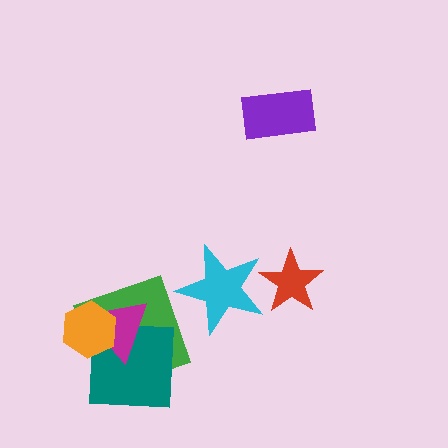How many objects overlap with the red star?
1 object overlaps with the red star.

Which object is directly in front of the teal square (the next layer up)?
The magenta triangle is directly in front of the teal square.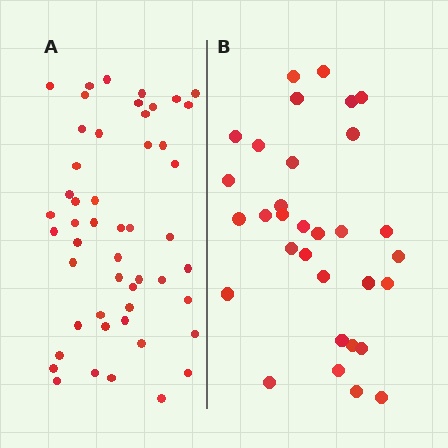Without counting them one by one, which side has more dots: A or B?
Region A (the left region) has more dots.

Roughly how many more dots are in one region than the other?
Region A has approximately 20 more dots than region B.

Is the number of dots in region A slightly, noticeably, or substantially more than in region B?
Region A has substantially more. The ratio is roughly 1.6 to 1.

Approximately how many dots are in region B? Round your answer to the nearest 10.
About 30 dots. (The exact count is 32, which rounds to 30.)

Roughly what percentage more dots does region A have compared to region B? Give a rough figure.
About 55% more.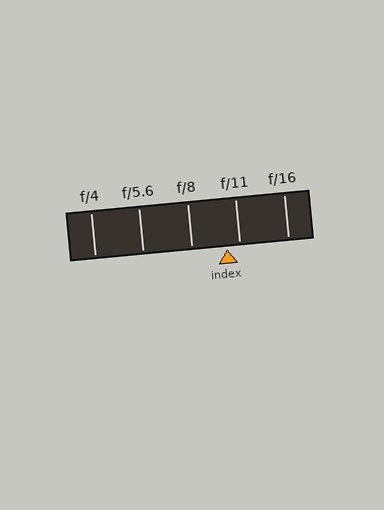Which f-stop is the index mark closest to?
The index mark is closest to f/11.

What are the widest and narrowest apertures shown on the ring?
The widest aperture shown is f/4 and the narrowest is f/16.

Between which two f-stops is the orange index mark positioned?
The index mark is between f/8 and f/11.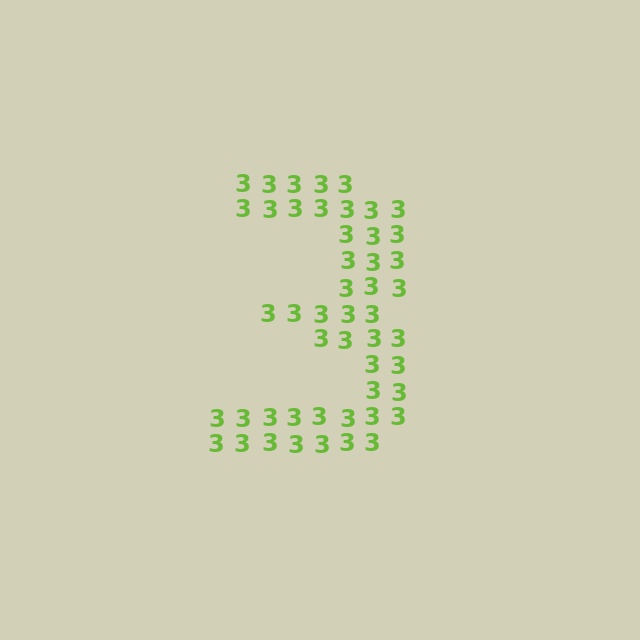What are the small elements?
The small elements are digit 3's.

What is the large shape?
The large shape is the digit 3.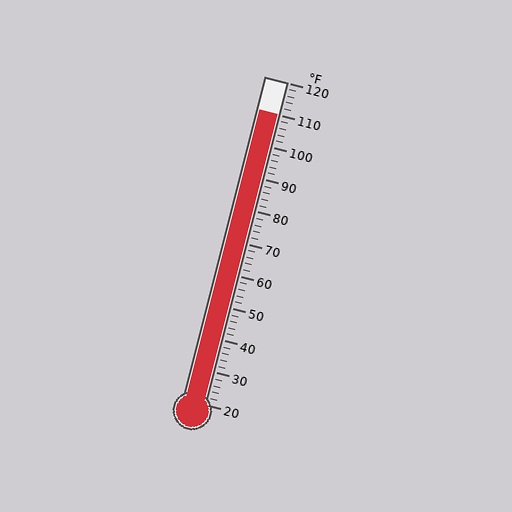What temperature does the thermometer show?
The thermometer shows approximately 110°F.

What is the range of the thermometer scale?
The thermometer scale ranges from 20°F to 120°F.